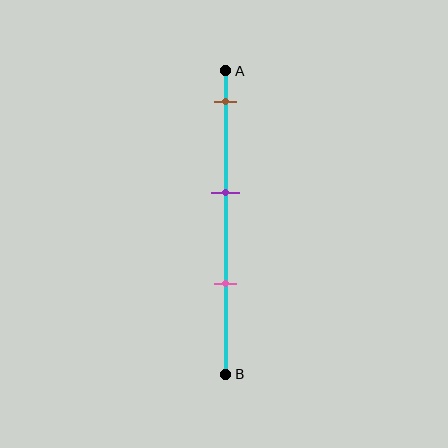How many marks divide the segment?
There are 3 marks dividing the segment.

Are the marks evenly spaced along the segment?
Yes, the marks are approximately evenly spaced.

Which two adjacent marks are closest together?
The purple and pink marks are the closest adjacent pair.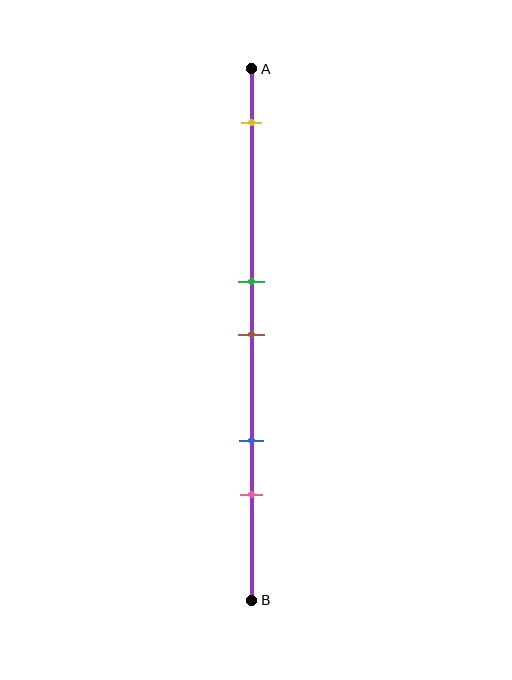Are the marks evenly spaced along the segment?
No, the marks are not evenly spaced.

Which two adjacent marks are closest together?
The green and brown marks are the closest adjacent pair.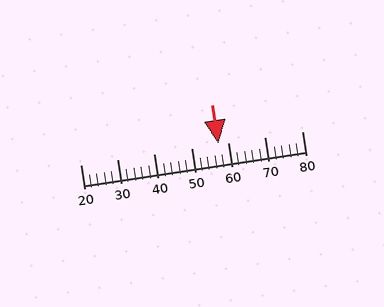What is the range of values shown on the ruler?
The ruler shows values from 20 to 80.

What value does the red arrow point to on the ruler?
The red arrow points to approximately 57.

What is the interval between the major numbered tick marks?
The major tick marks are spaced 10 units apart.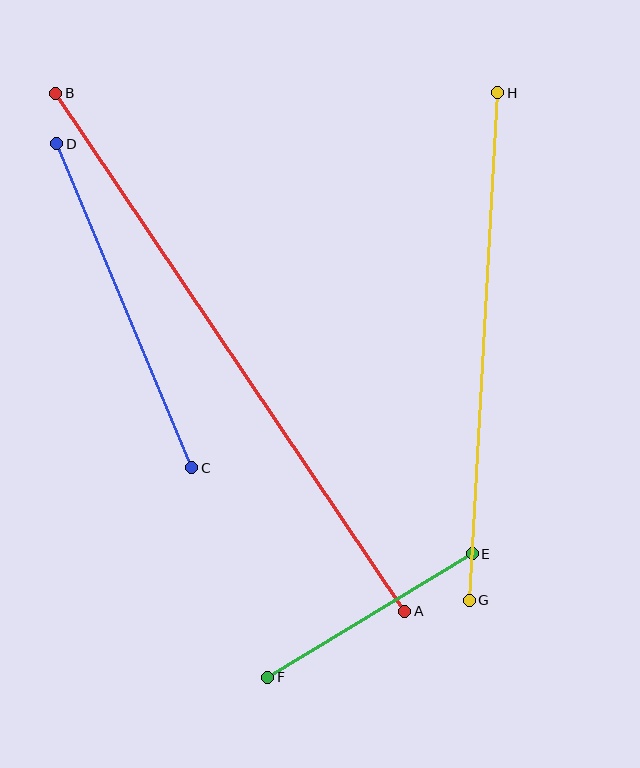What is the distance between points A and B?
The distance is approximately 624 pixels.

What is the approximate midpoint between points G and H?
The midpoint is at approximately (483, 347) pixels.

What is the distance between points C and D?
The distance is approximately 351 pixels.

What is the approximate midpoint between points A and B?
The midpoint is at approximately (230, 352) pixels.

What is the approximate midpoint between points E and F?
The midpoint is at approximately (370, 615) pixels.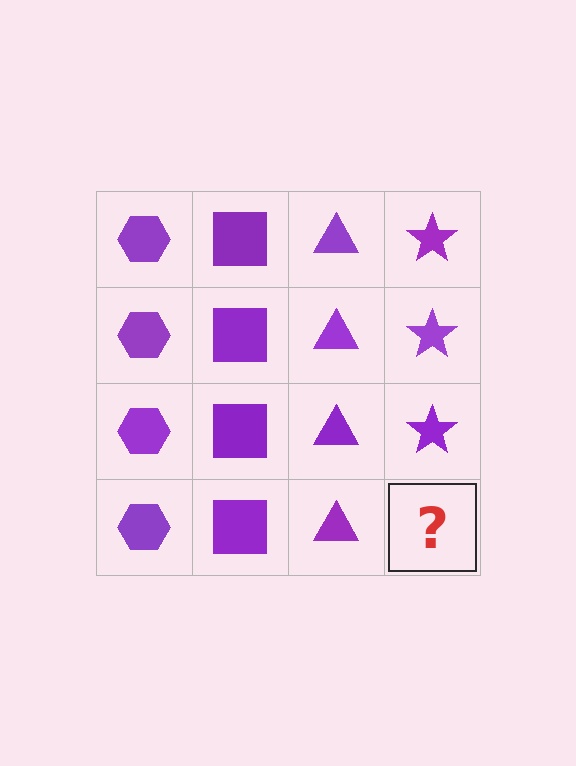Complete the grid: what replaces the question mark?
The question mark should be replaced with a purple star.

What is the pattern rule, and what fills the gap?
The rule is that each column has a consistent shape. The gap should be filled with a purple star.